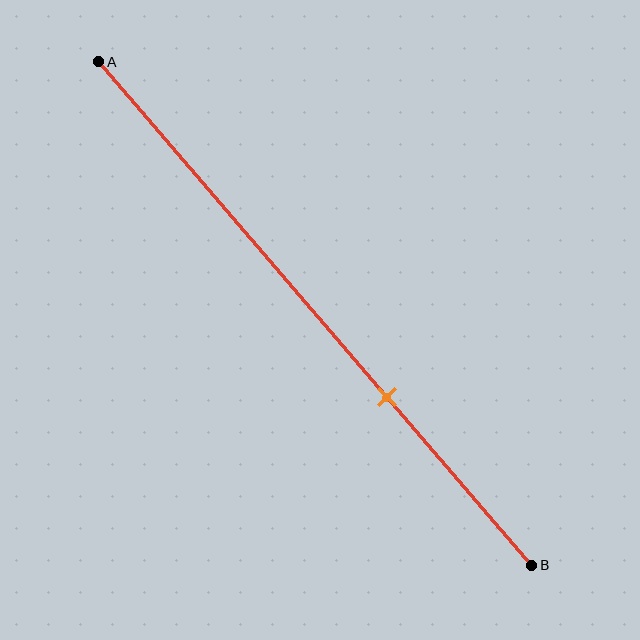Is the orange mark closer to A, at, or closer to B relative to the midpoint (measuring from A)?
The orange mark is closer to point B than the midpoint of segment AB.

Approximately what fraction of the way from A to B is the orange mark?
The orange mark is approximately 65% of the way from A to B.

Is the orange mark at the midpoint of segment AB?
No, the mark is at about 65% from A, not at the 50% midpoint.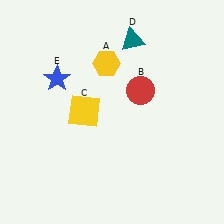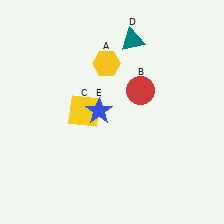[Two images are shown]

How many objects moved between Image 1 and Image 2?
1 object moved between the two images.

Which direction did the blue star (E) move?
The blue star (E) moved right.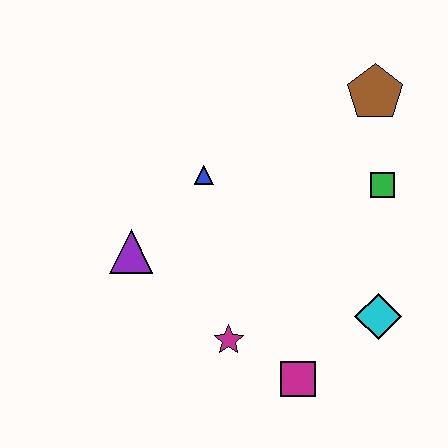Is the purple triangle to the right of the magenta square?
No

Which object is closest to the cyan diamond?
The magenta square is closest to the cyan diamond.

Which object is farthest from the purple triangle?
The brown pentagon is farthest from the purple triangle.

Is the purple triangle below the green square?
Yes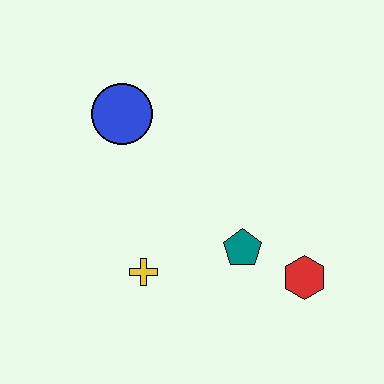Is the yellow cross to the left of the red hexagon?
Yes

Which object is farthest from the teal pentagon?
The blue circle is farthest from the teal pentagon.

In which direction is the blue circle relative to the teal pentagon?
The blue circle is above the teal pentagon.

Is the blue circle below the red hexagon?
No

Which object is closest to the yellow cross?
The teal pentagon is closest to the yellow cross.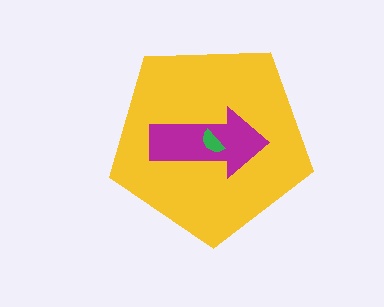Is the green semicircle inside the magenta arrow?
Yes.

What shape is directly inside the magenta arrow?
The green semicircle.